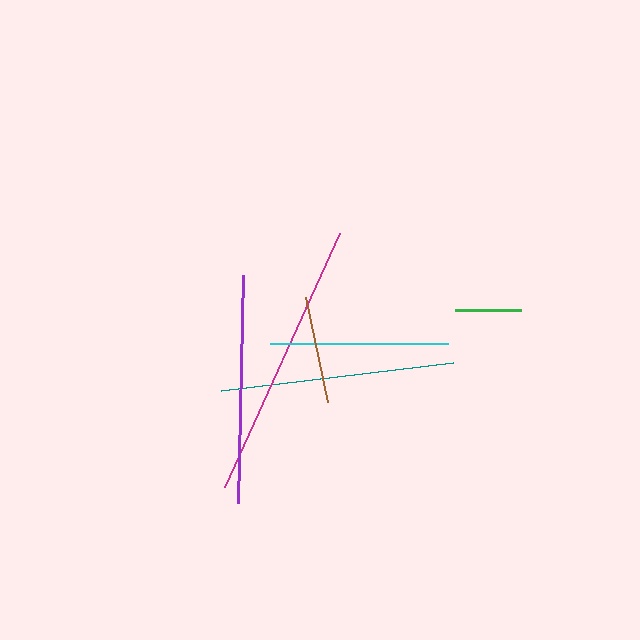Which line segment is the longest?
The magenta line is the longest at approximately 280 pixels.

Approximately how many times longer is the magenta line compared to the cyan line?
The magenta line is approximately 1.6 times the length of the cyan line.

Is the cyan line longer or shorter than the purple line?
The purple line is longer than the cyan line.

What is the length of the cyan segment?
The cyan segment is approximately 179 pixels long.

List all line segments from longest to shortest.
From longest to shortest: magenta, teal, purple, cyan, brown, green.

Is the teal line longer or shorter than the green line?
The teal line is longer than the green line.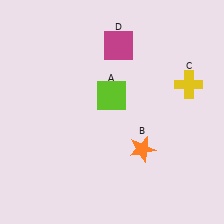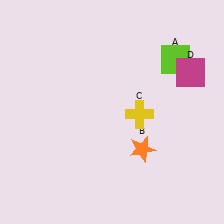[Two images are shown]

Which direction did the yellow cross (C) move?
The yellow cross (C) moved left.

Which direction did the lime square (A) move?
The lime square (A) moved right.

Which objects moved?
The objects that moved are: the lime square (A), the yellow cross (C), the magenta square (D).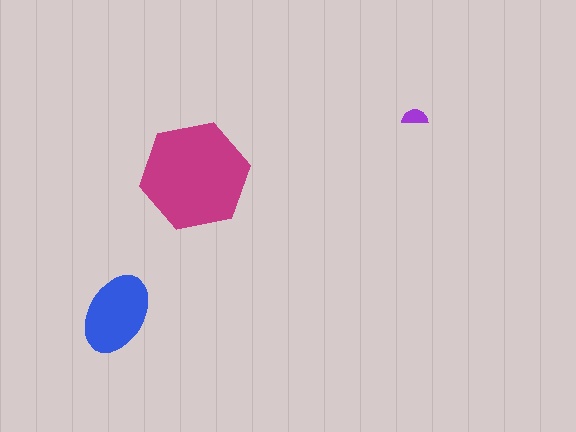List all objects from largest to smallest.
The magenta hexagon, the blue ellipse, the purple semicircle.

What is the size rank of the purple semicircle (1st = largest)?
3rd.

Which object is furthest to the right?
The purple semicircle is rightmost.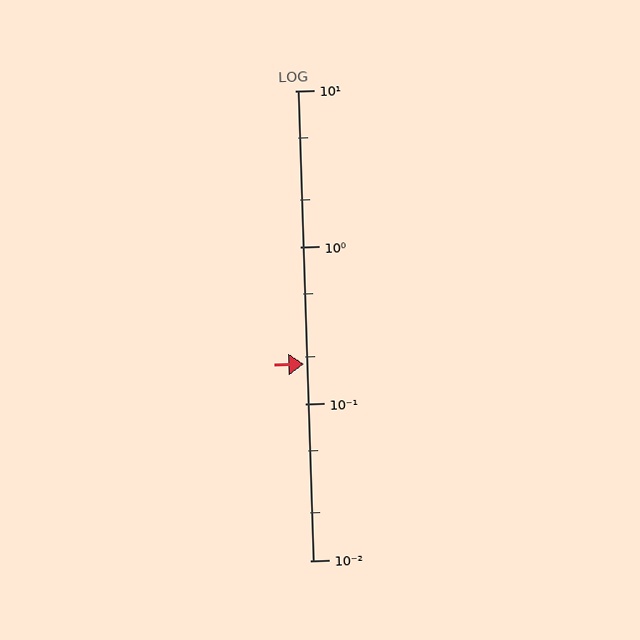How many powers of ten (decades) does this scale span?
The scale spans 3 decades, from 0.01 to 10.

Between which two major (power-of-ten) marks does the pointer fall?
The pointer is between 0.1 and 1.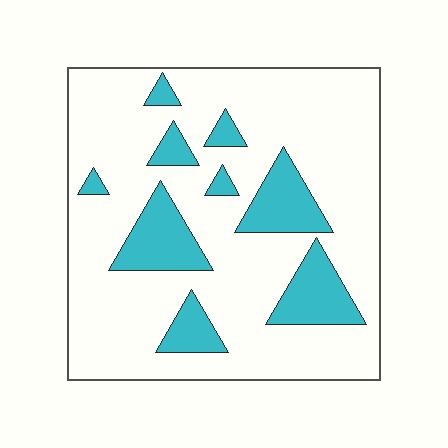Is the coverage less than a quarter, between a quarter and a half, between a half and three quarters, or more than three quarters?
Less than a quarter.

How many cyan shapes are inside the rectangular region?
9.